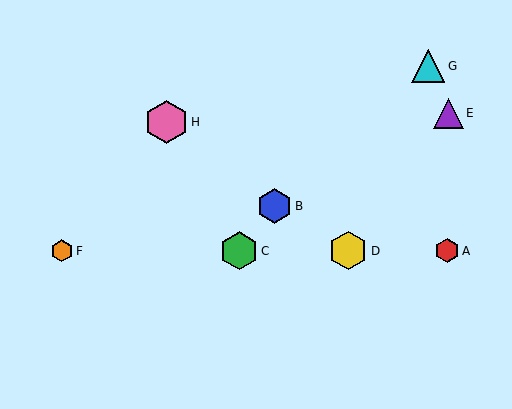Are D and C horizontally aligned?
Yes, both are at y≈251.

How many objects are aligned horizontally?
4 objects (A, C, D, F) are aligned horizontally.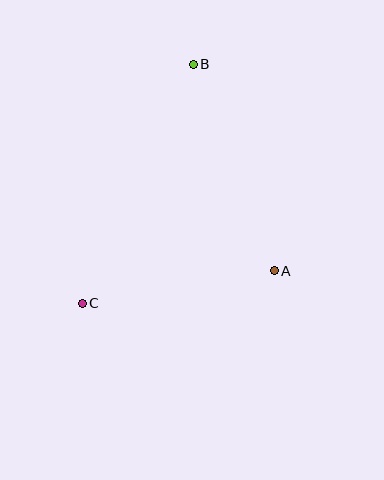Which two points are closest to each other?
Points A and C are closest to each other.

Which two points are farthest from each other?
Points B and C are farthest from each other.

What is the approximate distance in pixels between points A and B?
The distance between A and B is approximately 222 pixels.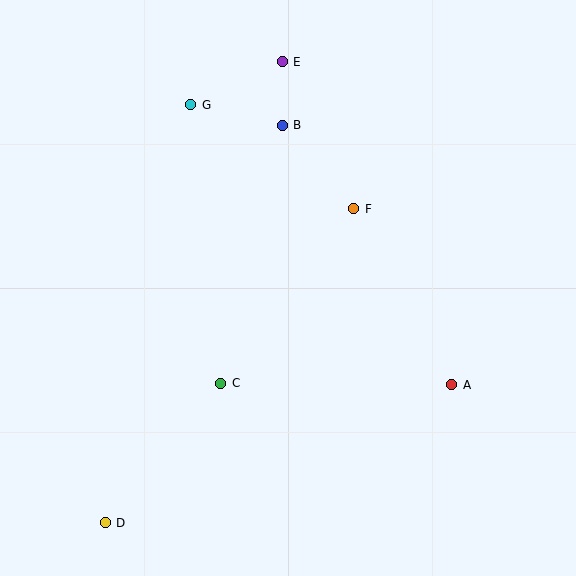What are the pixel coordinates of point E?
Point E is at (282, 62).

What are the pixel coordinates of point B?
Point B is at (282, 125).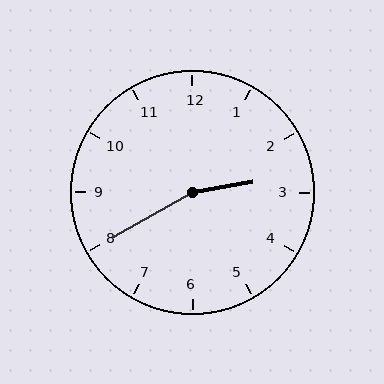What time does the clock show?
2:40.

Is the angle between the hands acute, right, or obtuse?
It is obtuse.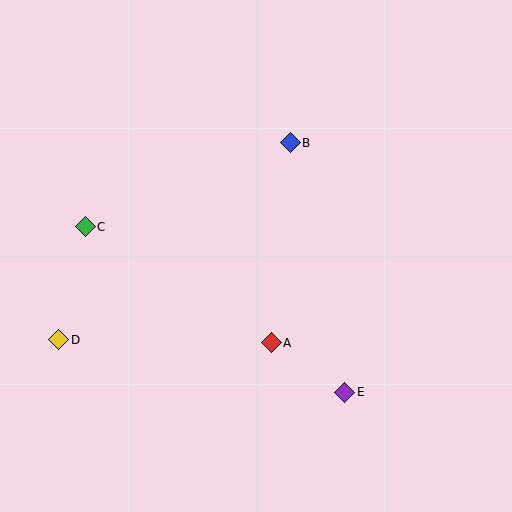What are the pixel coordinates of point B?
Point B is at (290, 143).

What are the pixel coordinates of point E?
Point E is at (345, 392).